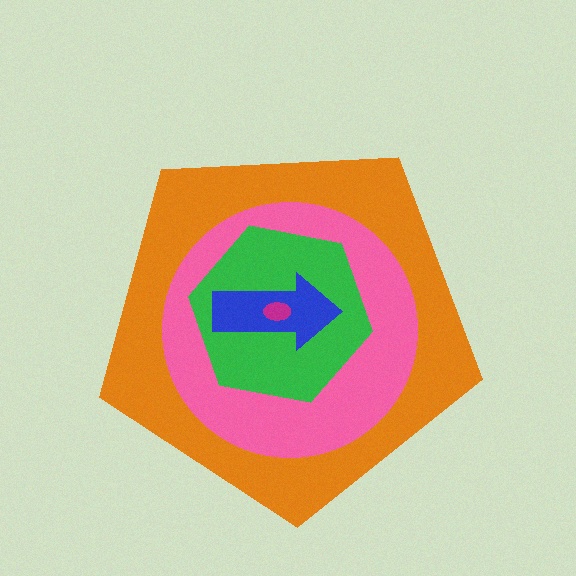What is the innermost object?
The magenta ellipse.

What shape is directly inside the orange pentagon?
The pink circle.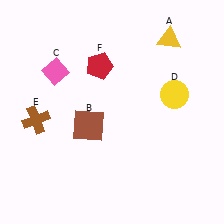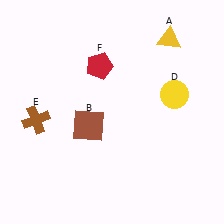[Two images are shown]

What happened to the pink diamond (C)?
The pink diamond (C) was removed in Image 2. It was in the top-left area of Image 1.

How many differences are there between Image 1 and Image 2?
There is 1 difference between the two images.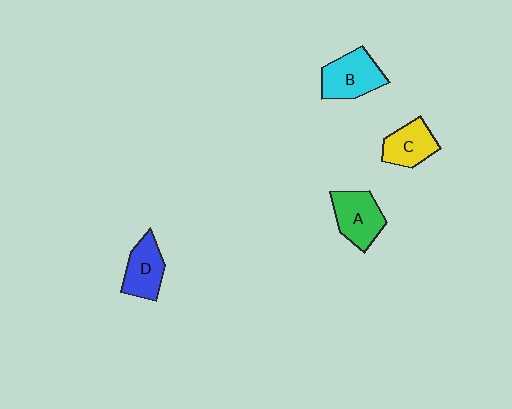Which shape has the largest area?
Shape B (cyan).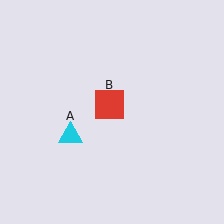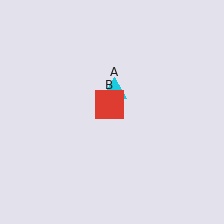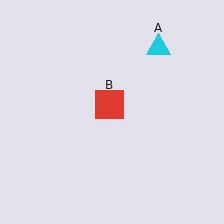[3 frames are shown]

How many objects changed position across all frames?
1 object changed position: cyan triangle (object A).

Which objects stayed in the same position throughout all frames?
Red square (object B) remained stationary.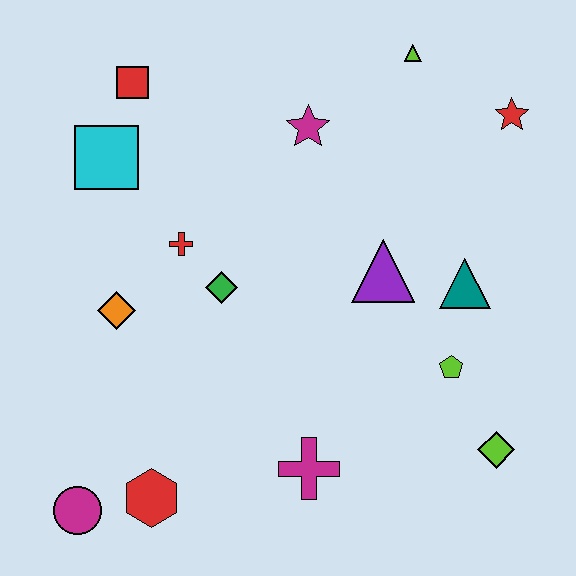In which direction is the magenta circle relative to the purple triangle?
The magenta circle is to the left of the purple triangle.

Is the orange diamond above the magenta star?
No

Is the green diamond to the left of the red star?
Yes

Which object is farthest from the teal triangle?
The magenta circle is farthest from the teal triangle.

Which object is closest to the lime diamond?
The lime pentagon is closest to the lime diamond.